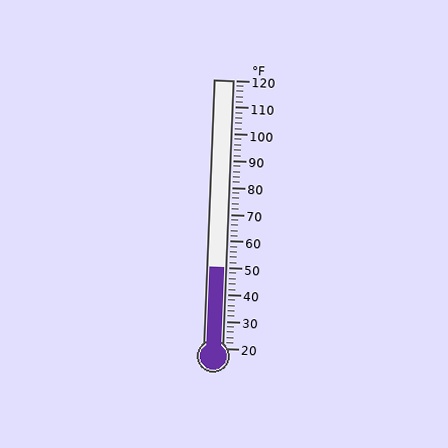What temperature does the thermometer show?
The thermometer shows approximately 50°F.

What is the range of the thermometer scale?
The thermometer scale ranges from 20°F to 120°F.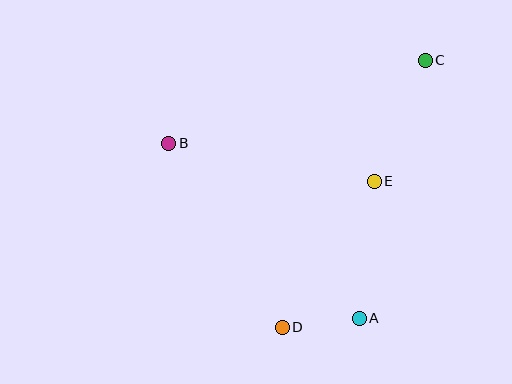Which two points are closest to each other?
Points A and D are closest to each other.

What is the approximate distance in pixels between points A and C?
The distance between A and C is approximately 266 pixels.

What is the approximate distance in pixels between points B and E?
The distance between B and E is approximately 209 pixels.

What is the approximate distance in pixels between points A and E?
The distance between A and E is approximately 137 pixels.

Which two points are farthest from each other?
Points C and D are farthest from each other.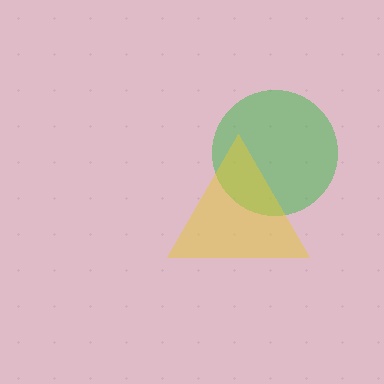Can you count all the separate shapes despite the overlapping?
Yes, there are 2 separate shapes.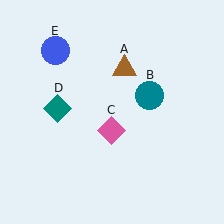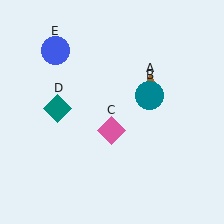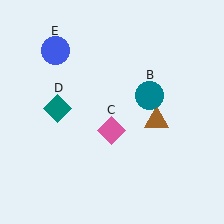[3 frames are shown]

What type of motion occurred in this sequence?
The brown triangle (object A) rotated clockwise around the center of the scene.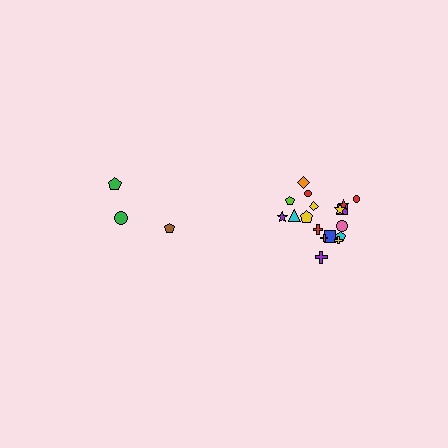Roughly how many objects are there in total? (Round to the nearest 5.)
Roughly 20 objects in total.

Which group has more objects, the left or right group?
The right group.